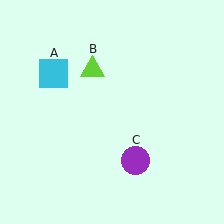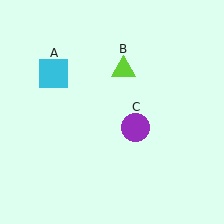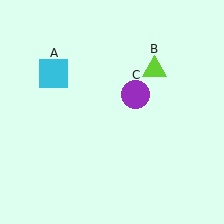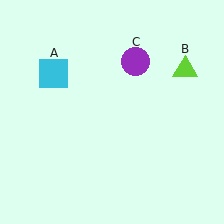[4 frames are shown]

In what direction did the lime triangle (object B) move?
The lime triangle (object B) moved right.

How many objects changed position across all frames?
2 objects changed position: lime triangle (object B), purple circle (object C).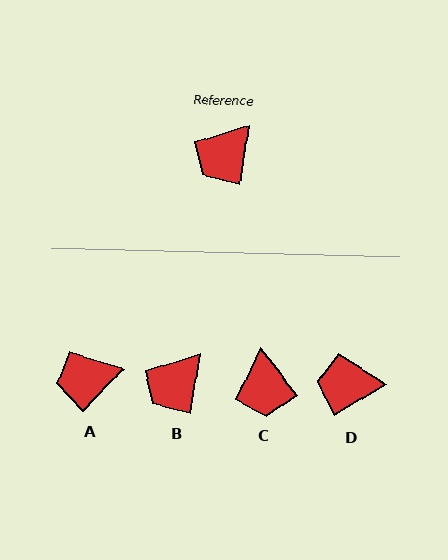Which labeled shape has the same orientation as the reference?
B.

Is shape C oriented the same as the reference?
No, it is off by about 48 degrees.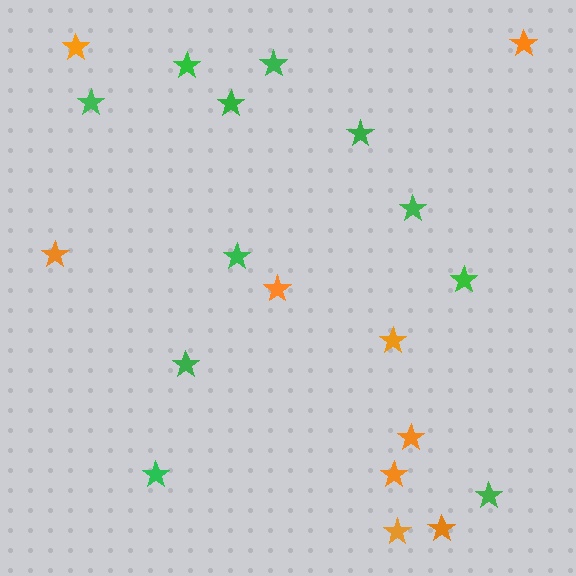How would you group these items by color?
There are 2 groups: one group of orange stars (9) and one group of green stars (11).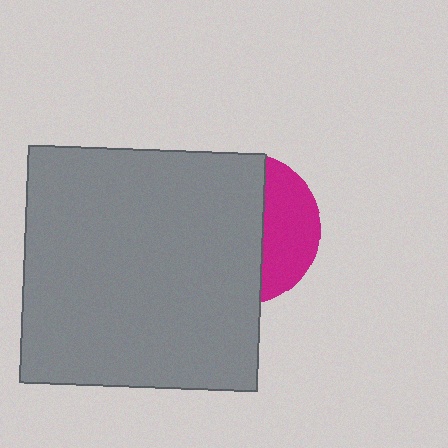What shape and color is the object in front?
The object in front is a gray square.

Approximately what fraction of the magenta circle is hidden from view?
Roughly 65% of the magenta circle is hidden behind the gray square.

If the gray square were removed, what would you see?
You would see the complete magenta circle.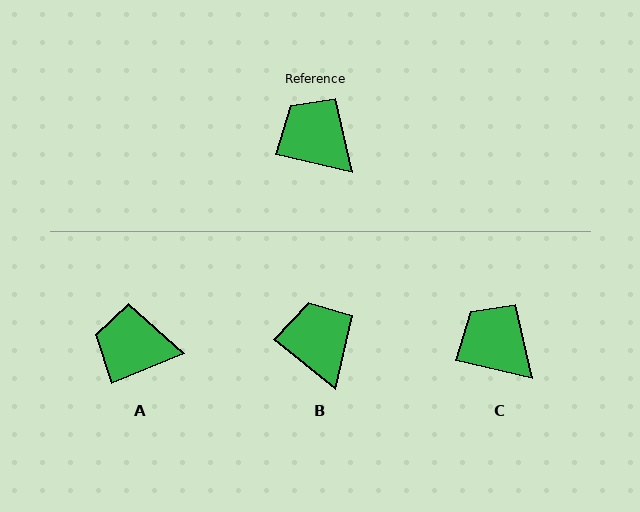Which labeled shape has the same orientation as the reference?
C.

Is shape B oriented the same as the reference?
No, it is off by about 26 degrees.